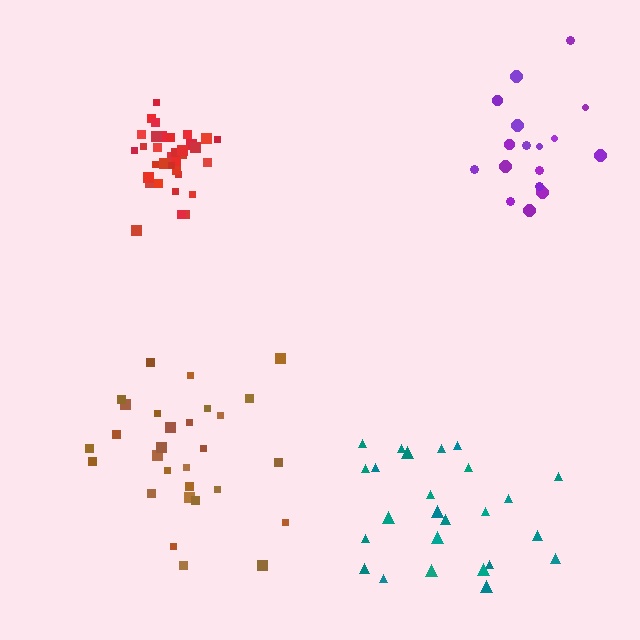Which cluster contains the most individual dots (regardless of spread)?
Red (34).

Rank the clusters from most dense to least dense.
red, brown, purple, teal.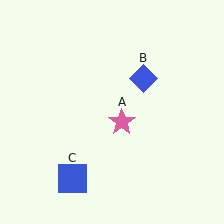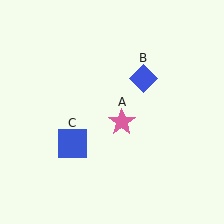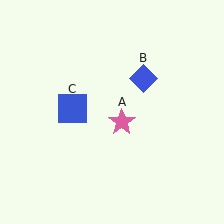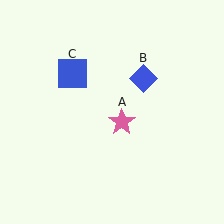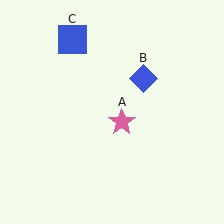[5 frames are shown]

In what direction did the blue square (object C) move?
The blue square (object C) moved up.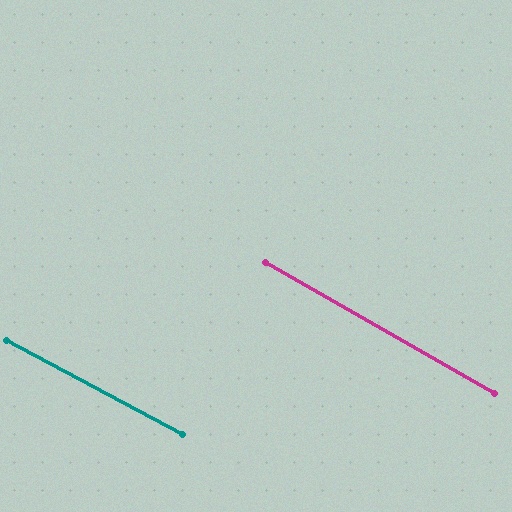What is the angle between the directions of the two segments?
Approximately 2 degrees.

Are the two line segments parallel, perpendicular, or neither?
Parallel — their directions differ by only 1.6°.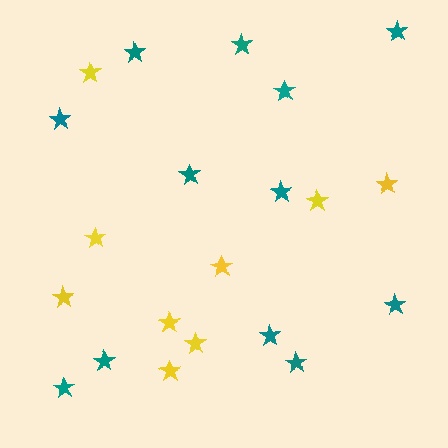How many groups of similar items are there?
There are 2 groups: one group of yellow stars (9) and one group of teal stars (12).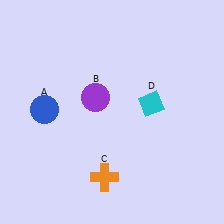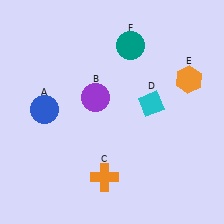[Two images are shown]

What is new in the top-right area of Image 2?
A teal circle (F) was added in the top-right area of Image 2.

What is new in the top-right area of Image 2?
An orange hexagon (E) was added in the top-right area of Image 2.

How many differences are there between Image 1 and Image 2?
There are 2 differences between the two images.